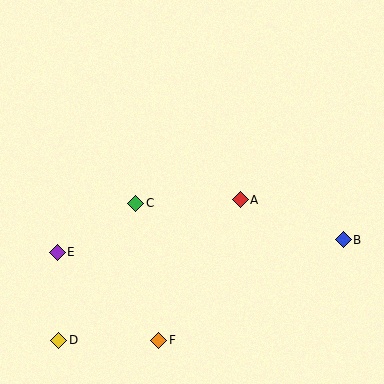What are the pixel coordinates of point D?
Point D is at (59, 340).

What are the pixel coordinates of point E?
Point E is at (57, 252).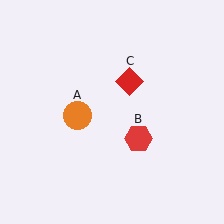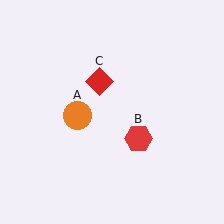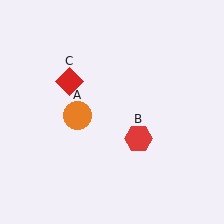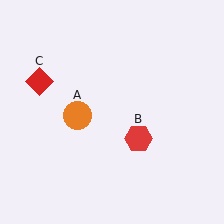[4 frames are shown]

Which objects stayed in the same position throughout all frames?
Orange circle (object A) and red hexagon (object B) remained stationary.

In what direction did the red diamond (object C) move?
The red diamond (object C) moved left.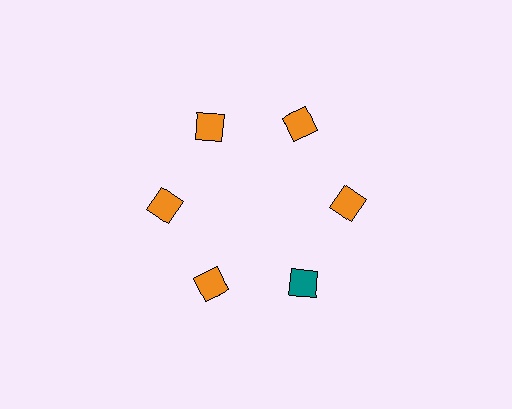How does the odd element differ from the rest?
It has a different color: teal instead of orange.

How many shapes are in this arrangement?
There are 6 shapes arranged in a ring pattern.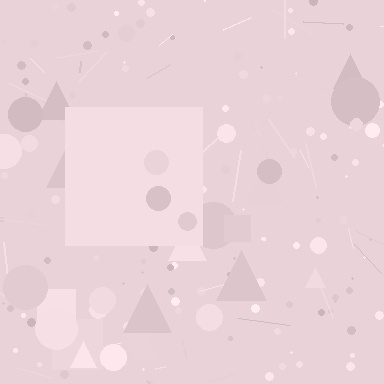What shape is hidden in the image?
A square is hidden in the image.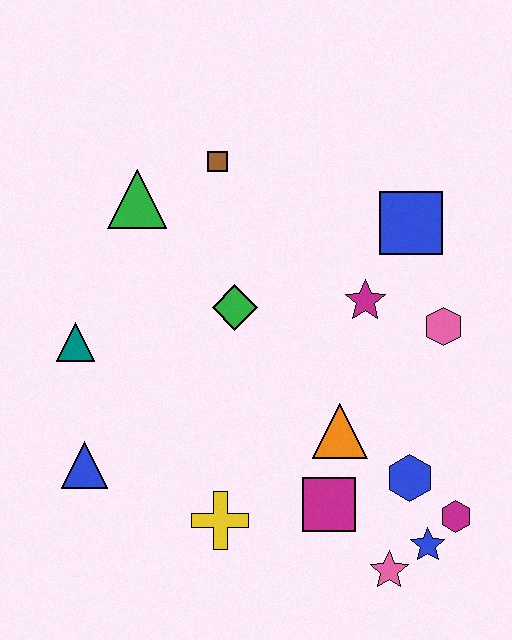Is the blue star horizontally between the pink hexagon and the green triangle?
Yes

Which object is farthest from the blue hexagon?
The green triangle is farthest from the blue hexagon.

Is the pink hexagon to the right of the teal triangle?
Yes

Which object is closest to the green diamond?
The magenta star is closest to the green diamond.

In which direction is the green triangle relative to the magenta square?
The green triangle is above the magenta square.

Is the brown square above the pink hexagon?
Yes